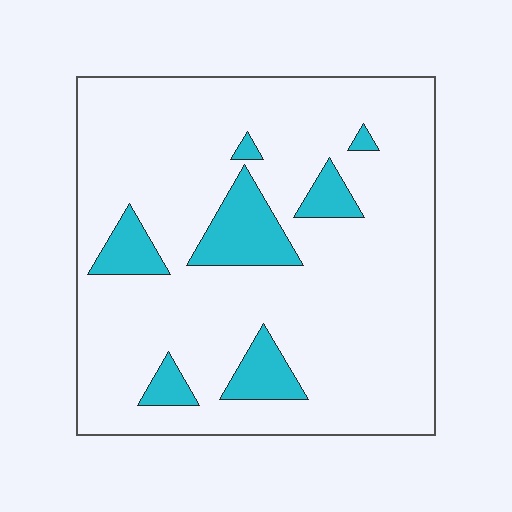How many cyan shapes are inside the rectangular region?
7.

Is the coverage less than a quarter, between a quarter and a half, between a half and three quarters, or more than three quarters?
Less than a quarter.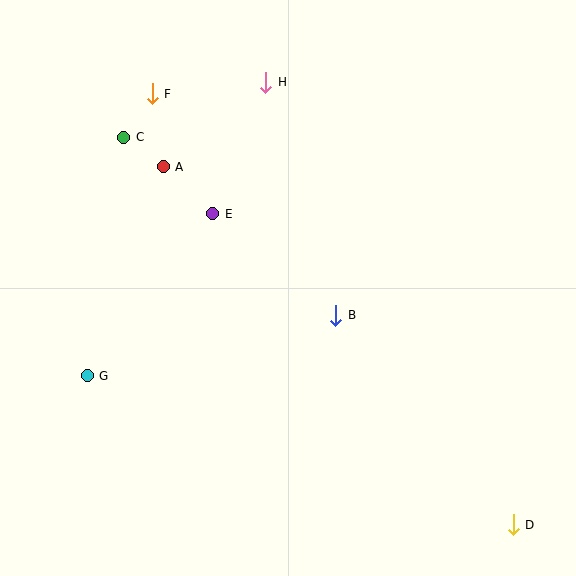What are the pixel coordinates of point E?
Point E is at (213, 214).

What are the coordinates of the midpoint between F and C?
The midpoint between F and C is at (138, 115).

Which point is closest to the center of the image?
Point B at (336, 315) is closest to the center.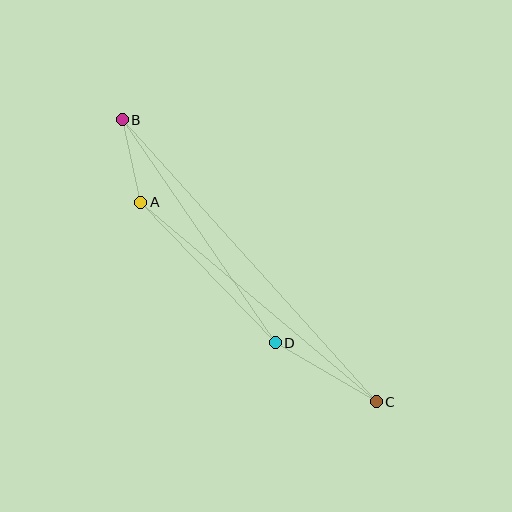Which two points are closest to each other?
Points A and B are closest to each other.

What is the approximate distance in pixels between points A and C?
The distance between A and C is approximately 309 pixels.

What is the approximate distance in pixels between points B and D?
The distance between B and D is approximately 271 pixels.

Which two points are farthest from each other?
Points B and C are farthest from each other.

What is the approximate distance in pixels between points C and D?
The distance between C and D is approximately 117 pixels.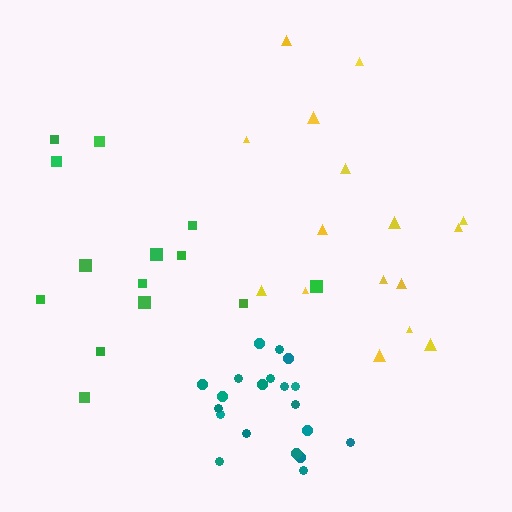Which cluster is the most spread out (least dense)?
Green.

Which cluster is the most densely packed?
Teal.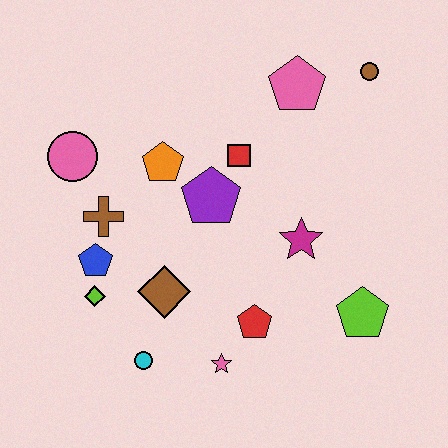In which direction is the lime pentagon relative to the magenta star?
The lime pentagon is below the magenta star.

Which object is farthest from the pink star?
The brown circle is farthest from the pink star.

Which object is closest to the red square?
The purple pentagon is closest to the red square.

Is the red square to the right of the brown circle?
No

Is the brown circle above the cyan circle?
Yes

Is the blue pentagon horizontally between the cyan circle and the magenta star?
No